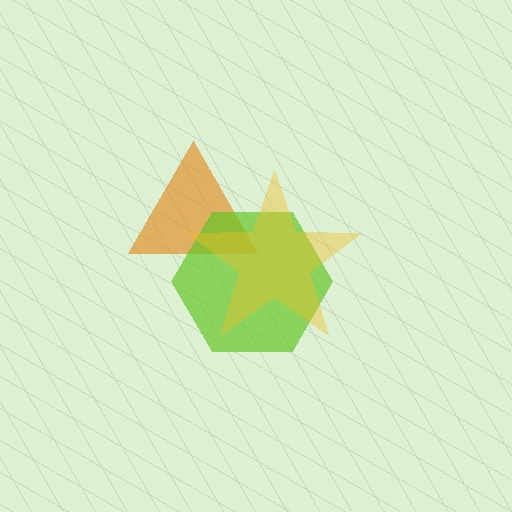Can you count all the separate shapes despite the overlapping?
Yes, there are 3 separate shapes.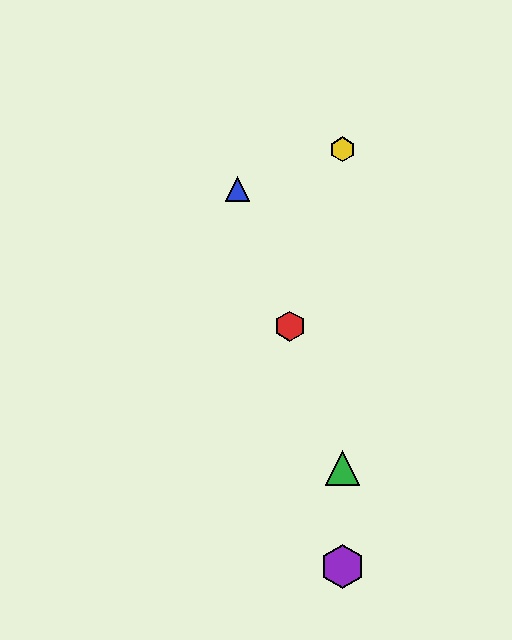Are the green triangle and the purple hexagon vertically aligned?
Yes, both are at x≈343.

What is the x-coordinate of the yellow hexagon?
The yellow hexagon is at x≈343.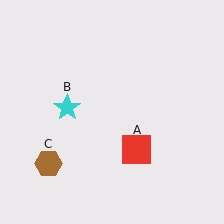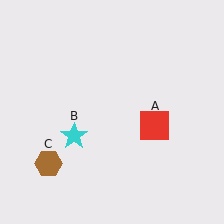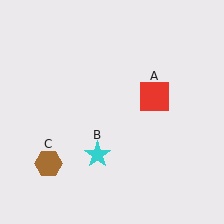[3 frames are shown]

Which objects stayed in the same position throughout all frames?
Brown hexagon (object C) remained stationary.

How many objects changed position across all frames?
2 objects changed position: red square (object A), cyan star (object B).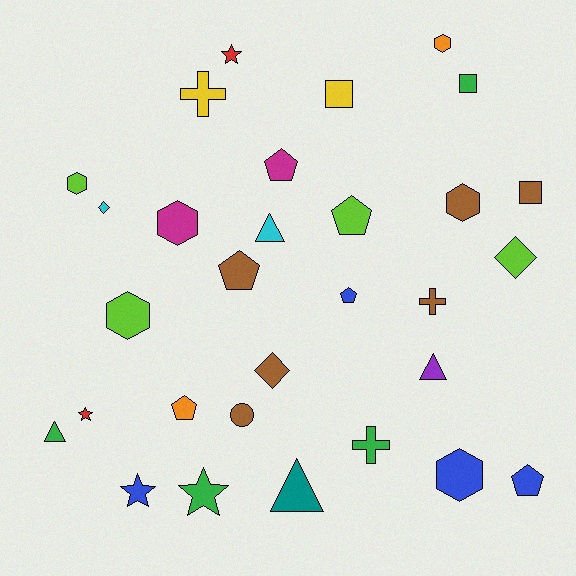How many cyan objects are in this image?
There are 2 cyan objects.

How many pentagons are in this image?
There are 6 pentagons.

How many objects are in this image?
There are 30 objects.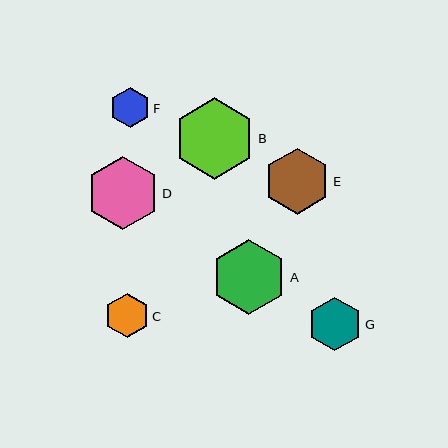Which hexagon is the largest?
Hexagon B is the largest with a size of approximately 81 pixels.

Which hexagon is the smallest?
Hexagon F is the smallest with a size of approximately 40 pixels.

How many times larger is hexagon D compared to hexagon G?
Hexagon D is approximately 1.4 times the size of hexagon G.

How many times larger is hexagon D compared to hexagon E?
Hexagon D is approximately 1.1 times the size of hexagon E.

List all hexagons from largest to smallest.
From largest to smallest: B, A, D, E, G, C, F.